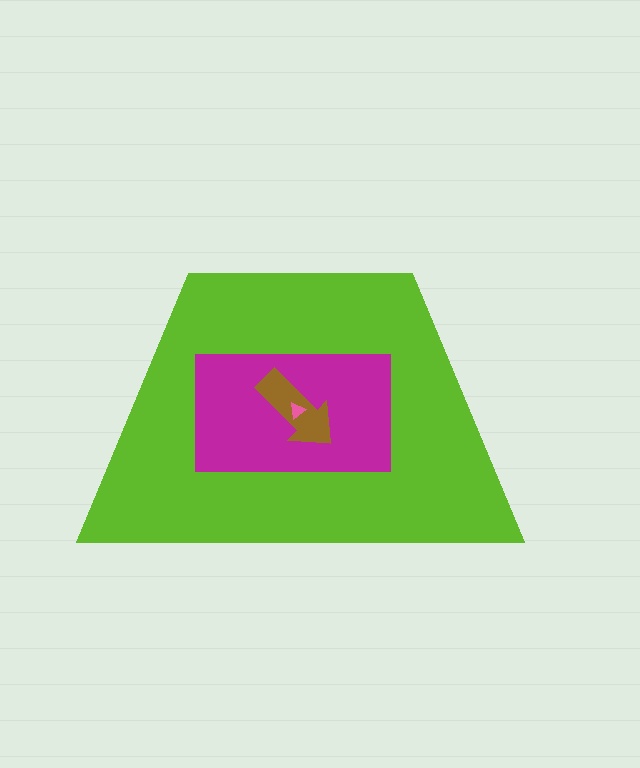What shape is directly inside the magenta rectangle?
The brown arrow.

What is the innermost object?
The pink triangle.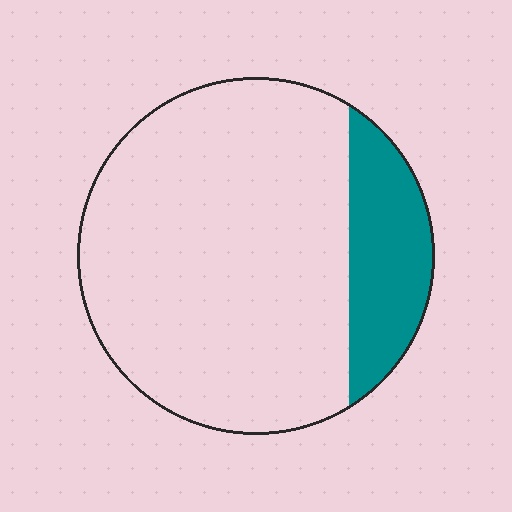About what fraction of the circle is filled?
About one fifth (1/5).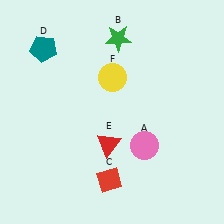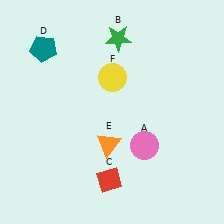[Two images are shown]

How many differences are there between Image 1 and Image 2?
There is 1 difference between the two images.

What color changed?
The triangle (E) changed from red in Image 1 to orange in Image 2.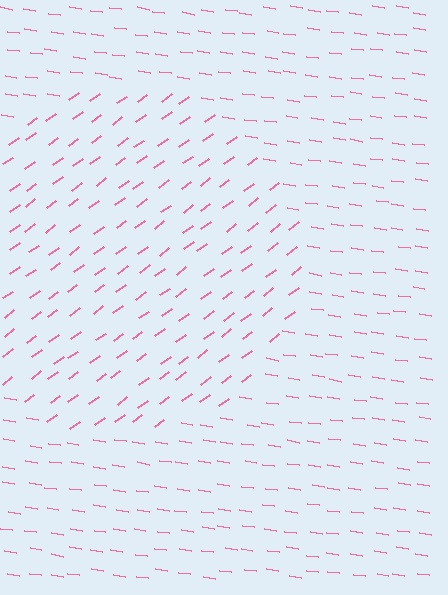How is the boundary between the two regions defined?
The boundary is defined purely by a change in line orientation (approximately 45 degrees difference). All lines are the same color and thickness.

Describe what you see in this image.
The image is filled with small pink line segments. A circle region in the image has lines oriented differently from the surrounding lines, creating a visible texture boundary.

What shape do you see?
I see a circle.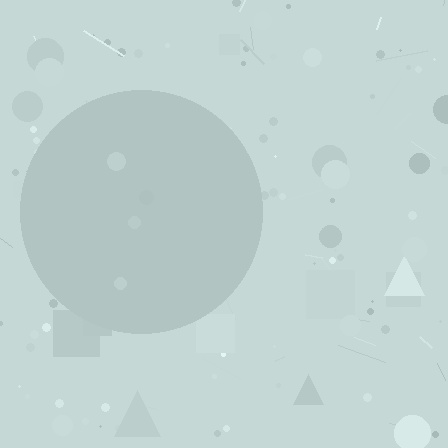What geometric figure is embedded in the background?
A circle is embedded in the background.